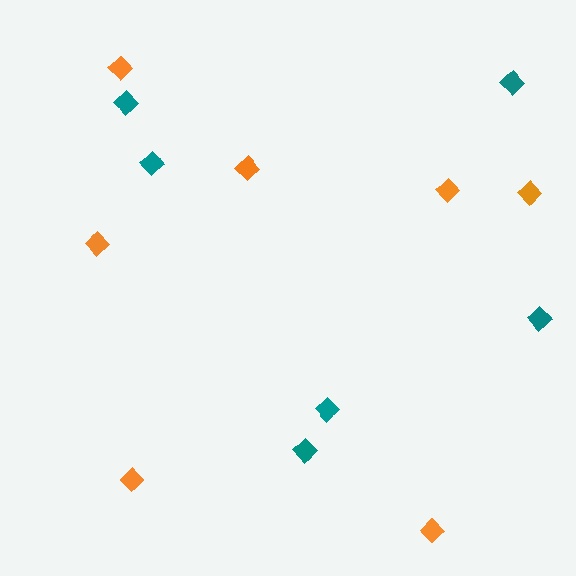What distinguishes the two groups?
There are 2 groups: one group of teal diamonds (6) and one group of orange diamonds (7).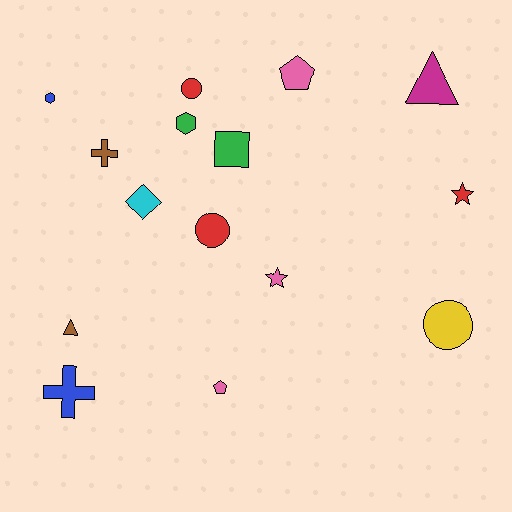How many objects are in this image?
There are 15 objects.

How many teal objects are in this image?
There are no teal objects.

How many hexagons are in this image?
There are 2 hexagons.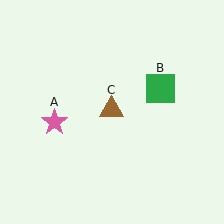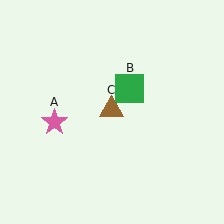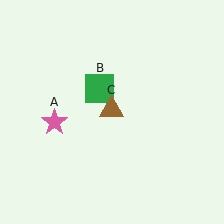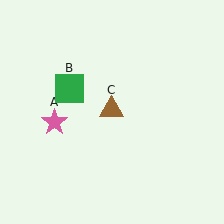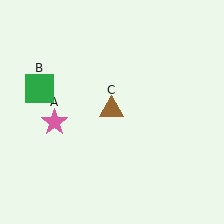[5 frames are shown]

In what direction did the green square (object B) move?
The green square (object B) moved left.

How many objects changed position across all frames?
1 object changed position: green square (object B).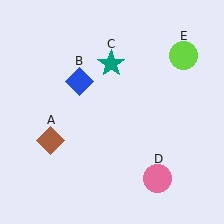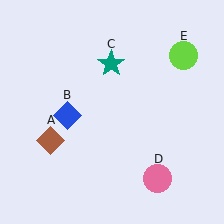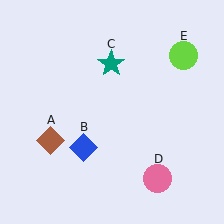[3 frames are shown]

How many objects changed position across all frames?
1 object changed position: blue diamond (object B).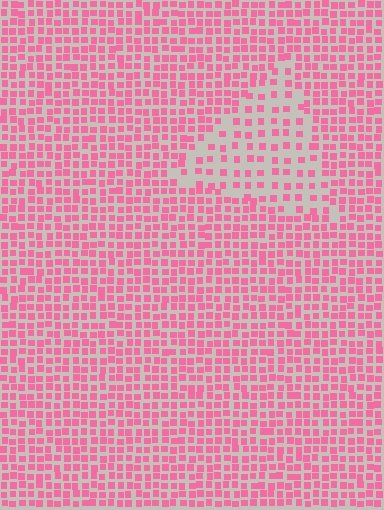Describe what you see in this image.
The image contains small pink elements arranged at two different densities. A triangle-shaped region is visible where the elements are less densely packed than the surrounding area.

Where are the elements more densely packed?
The elements are more densely packed outside the triangle boundary.